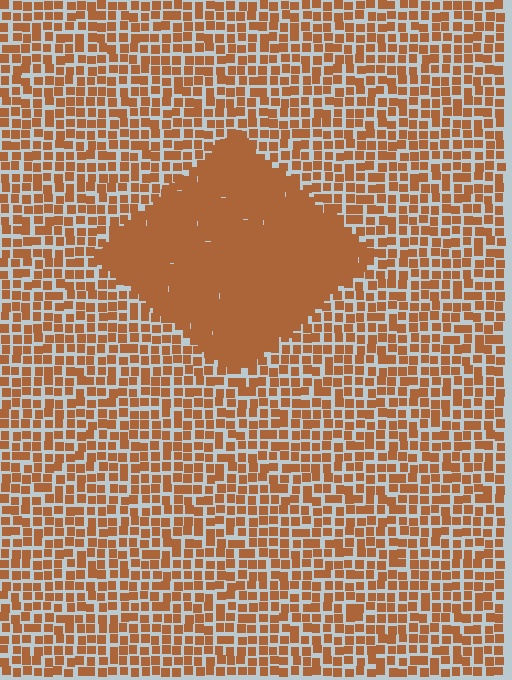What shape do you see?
I see a diamond.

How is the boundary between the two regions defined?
The boundary is defined by a change in element density (approximately 2.2x ratio). All elements are the same color, size, and shape.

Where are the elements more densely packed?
The elements are more densely packed inside the diamond boundary.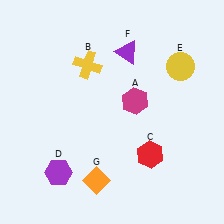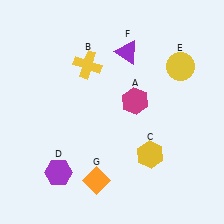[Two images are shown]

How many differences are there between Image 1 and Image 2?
There is 1 difference between the two images.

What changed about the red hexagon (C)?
In Image 1, C is red. In Image 2, it changed to yellow.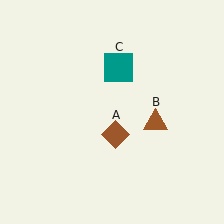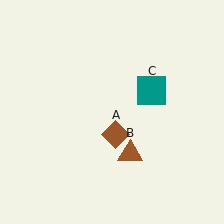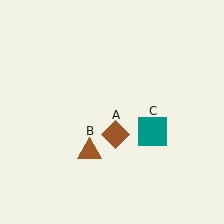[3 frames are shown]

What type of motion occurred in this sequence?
The brown triangle (object B), teal square (object C) rotated clockwise around the center of the scene.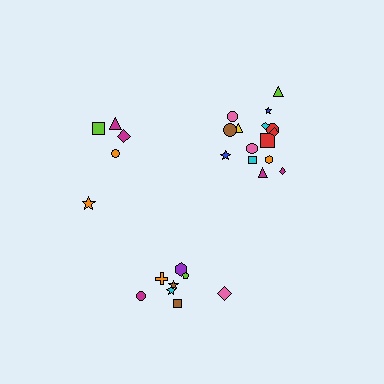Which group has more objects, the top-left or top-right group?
The top-right group.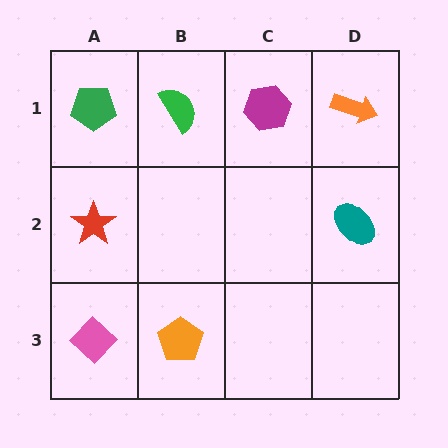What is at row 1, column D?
An orange arrow.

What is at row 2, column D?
A teal ellipse.